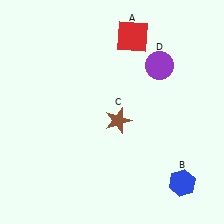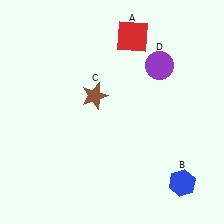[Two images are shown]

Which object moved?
The brown star (C) moved up.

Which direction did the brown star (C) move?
The brown star (C) moved up.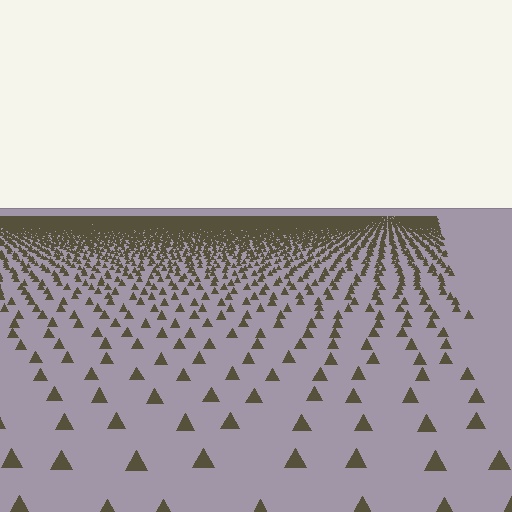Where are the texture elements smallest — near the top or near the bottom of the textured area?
Near the top.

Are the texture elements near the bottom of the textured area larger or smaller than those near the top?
Larger. Near the bottom, elements are closer to the viewer and appear at a bigger on-screen size.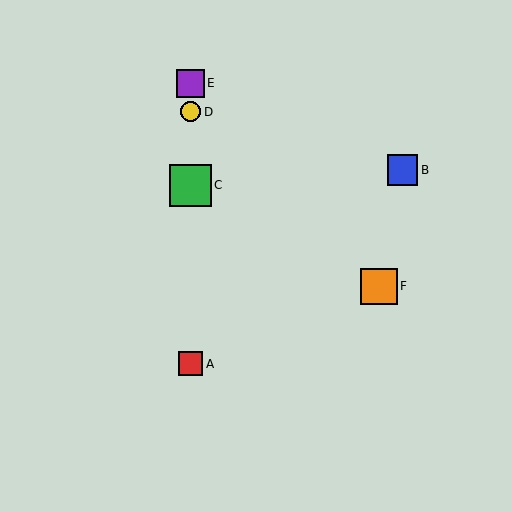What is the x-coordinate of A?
Object A is at x≈190.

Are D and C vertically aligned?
Yes, both are at x≈190.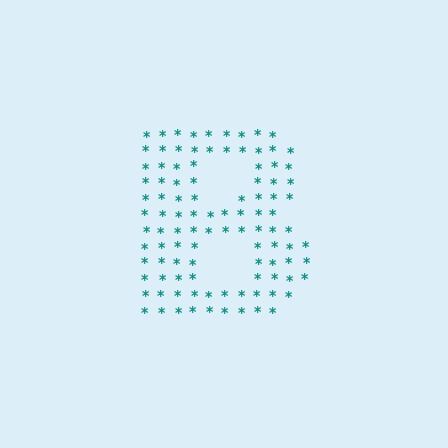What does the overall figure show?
The overall figure shows the letter B.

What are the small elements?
The small elements are asterisks.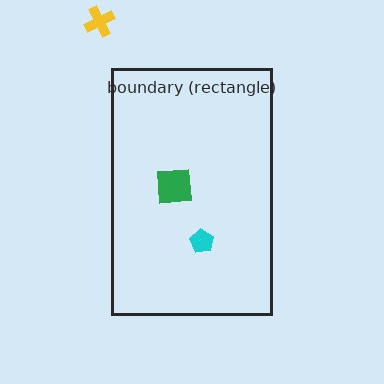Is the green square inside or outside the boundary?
Inside.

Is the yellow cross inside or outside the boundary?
Outside.